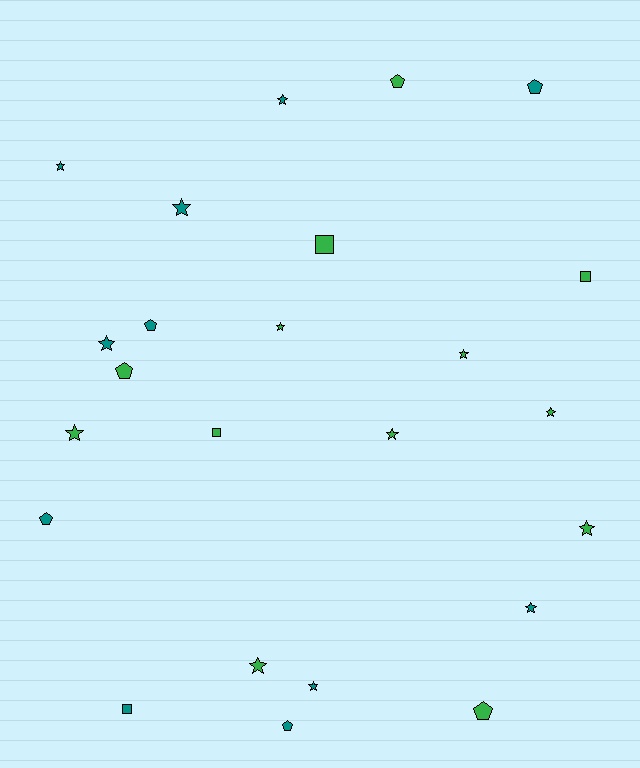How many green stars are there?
There are 7 green stars.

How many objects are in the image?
There are 24 objects.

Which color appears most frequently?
Green, with 13 objects.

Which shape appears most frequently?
Star, with 13 objects.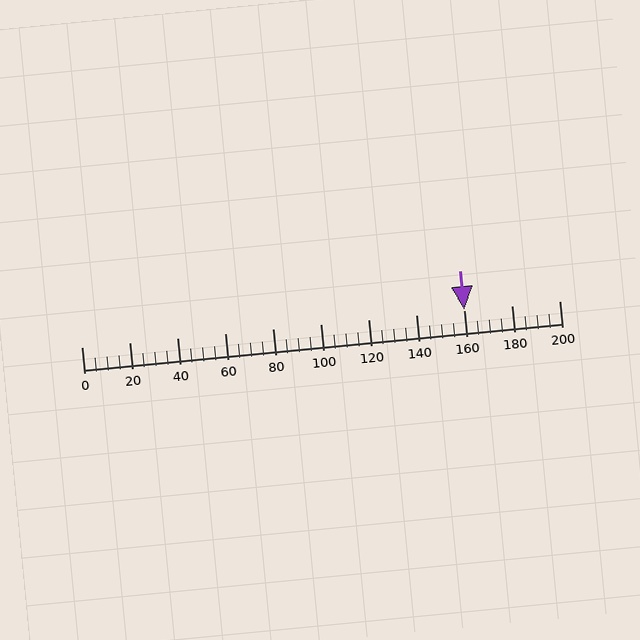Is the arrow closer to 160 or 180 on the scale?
The arrow is closer to 160.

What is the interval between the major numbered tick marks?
The major tick marks are spaced 20 units apart.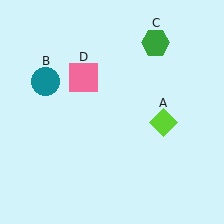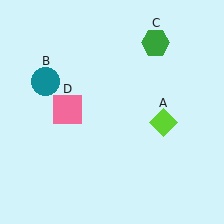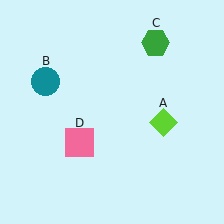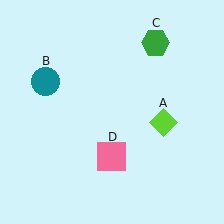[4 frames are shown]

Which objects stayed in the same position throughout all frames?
Lime diamond (object A) and teal circle (object B) and green hexagon (object C) remained stationary.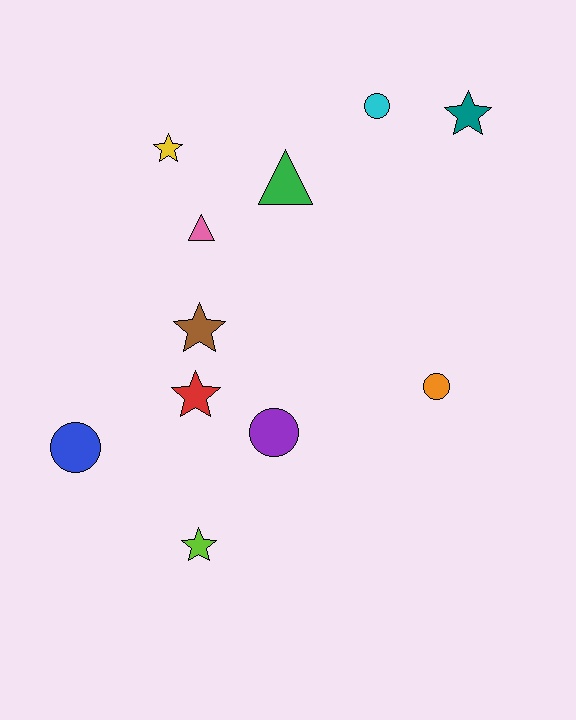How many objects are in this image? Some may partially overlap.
There are 11 objects.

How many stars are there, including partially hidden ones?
There are 5 stars.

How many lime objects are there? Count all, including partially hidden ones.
There is 1 lime object.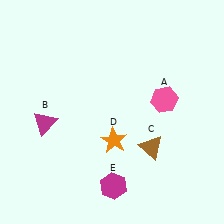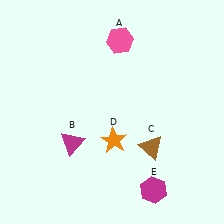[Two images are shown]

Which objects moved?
The objects that moved are: the pink hexagon (A), the magenta triangle (B), the magenta hexagon (E).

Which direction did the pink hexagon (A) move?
The pink hexagon (A) moved up.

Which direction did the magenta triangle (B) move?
The magenta triangle (B) moved right.